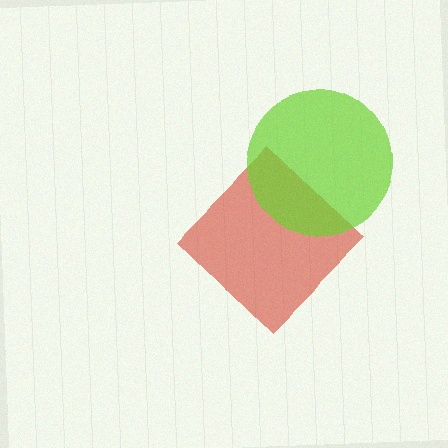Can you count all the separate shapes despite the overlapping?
Yes, there are 2 separate shapes.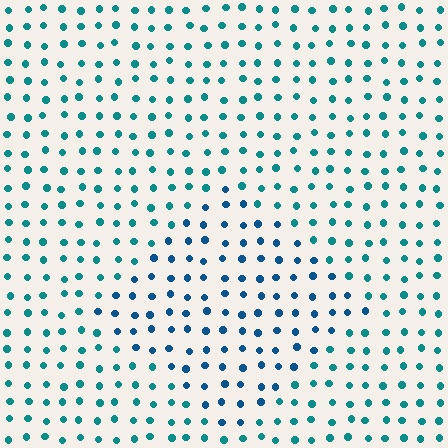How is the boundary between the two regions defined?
The boundary is defined purely by a slight shift in hue (about 28 degrees). Spacing, size, and orientation are identical on both sides.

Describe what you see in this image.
The image is filled with small teal elements in a uniform arrangement. A diamond-shaped region is visible where the elements are tinted to a slightly different hue, forming a subtle color boundary.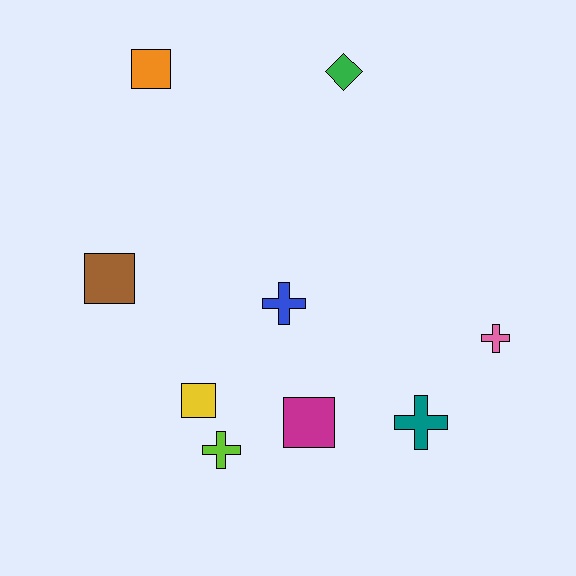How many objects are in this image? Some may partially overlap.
There are 9 objects.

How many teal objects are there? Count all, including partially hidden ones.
There is 1 teal object.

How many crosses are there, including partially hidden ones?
There are 4 crosses.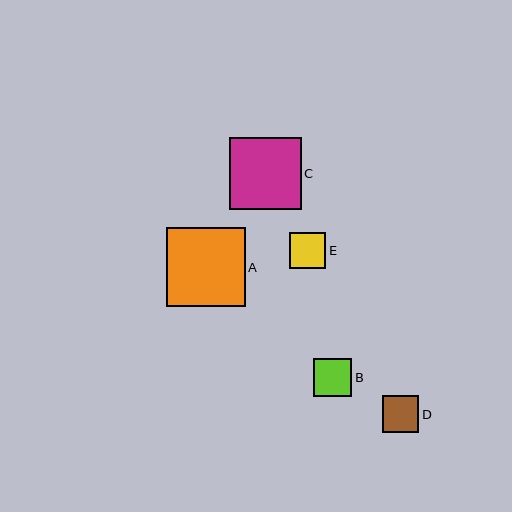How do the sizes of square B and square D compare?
Square B and square D are approximately the same size.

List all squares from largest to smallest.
From largest to smallest: A, C, B, D, E.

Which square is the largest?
Square A is the largest with a size of approximately 79 pixels.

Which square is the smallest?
Square E is the smallest with a size of approximately 37 pixels.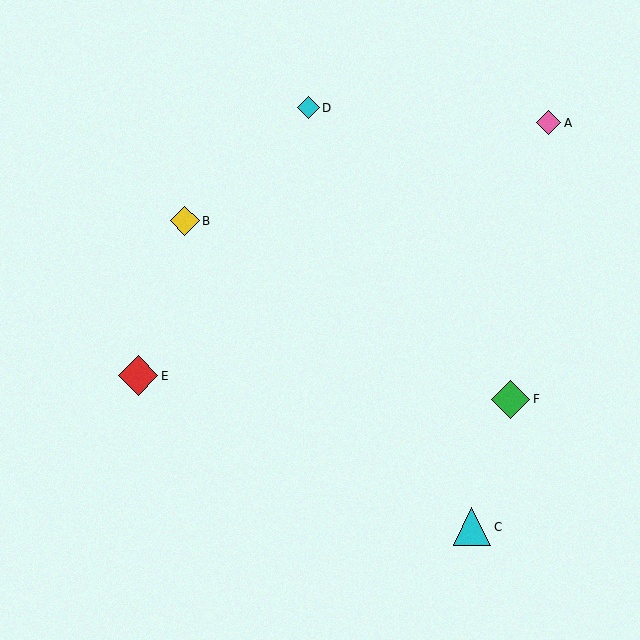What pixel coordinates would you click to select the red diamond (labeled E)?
Click at (138, 376) to select the red diamond E.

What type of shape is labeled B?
Shape B is a yellow diamond.